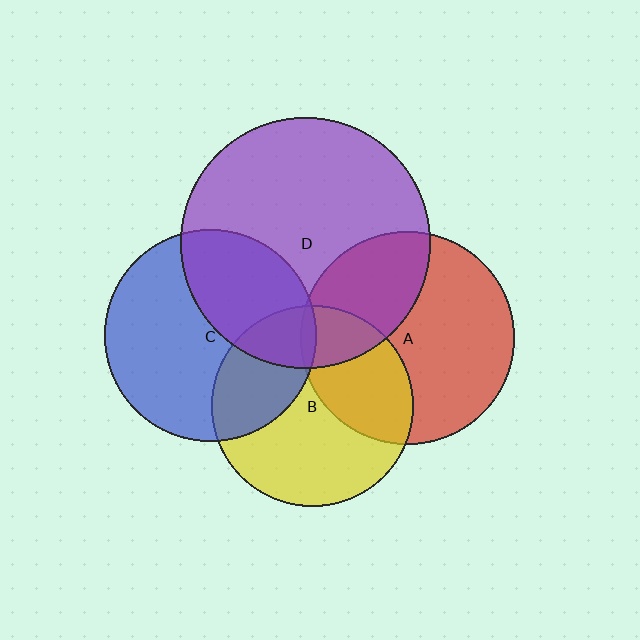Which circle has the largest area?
Circle D (purple).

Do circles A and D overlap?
Yes.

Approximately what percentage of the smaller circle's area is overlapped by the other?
Approximately 35%.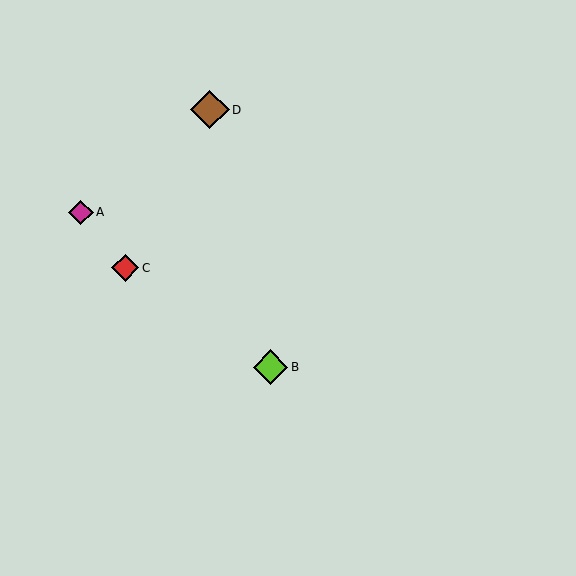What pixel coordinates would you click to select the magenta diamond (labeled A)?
Click at (81, 212) to select the magenta diamond A.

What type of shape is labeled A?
Shape A is a magenta diamond.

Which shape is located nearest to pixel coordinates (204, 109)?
The brown diamond (labeled D) at (210, 110) is nearest to that location.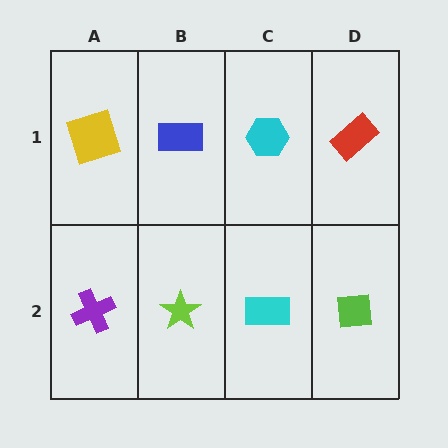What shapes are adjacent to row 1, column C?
A cyan rectangle (row 2, column C), a blue rectangle (row 1, column B), a red rectangle (row 1, column D).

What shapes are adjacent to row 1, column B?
A lime star (row 2, column B), a yellow square (row 1, column A), a cyan hexagon (row 1, column C).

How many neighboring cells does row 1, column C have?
3.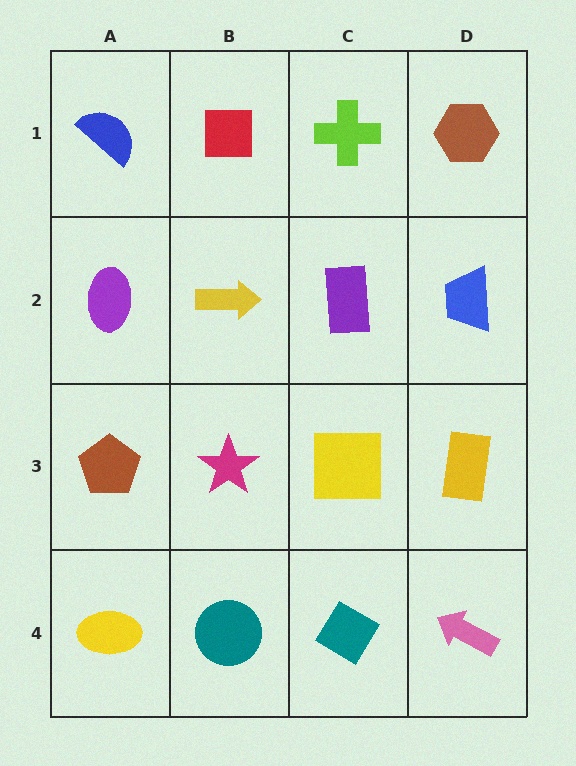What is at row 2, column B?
A yellow arrow.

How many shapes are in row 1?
4 shapes.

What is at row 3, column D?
A yellow rectangle.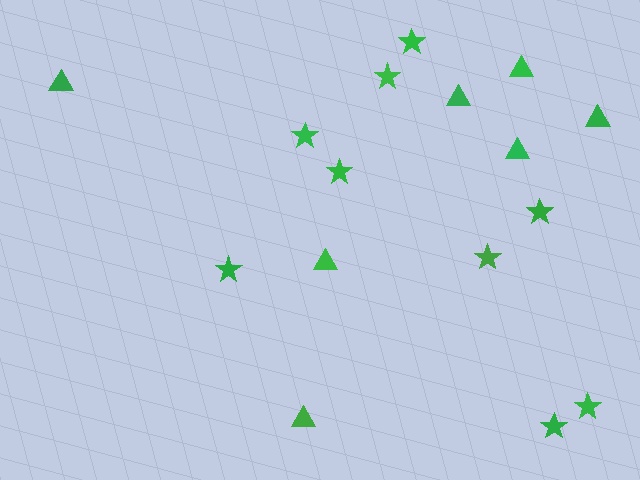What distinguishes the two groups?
There are 2 groups: one group of triangles (7) and one group of stars (9).